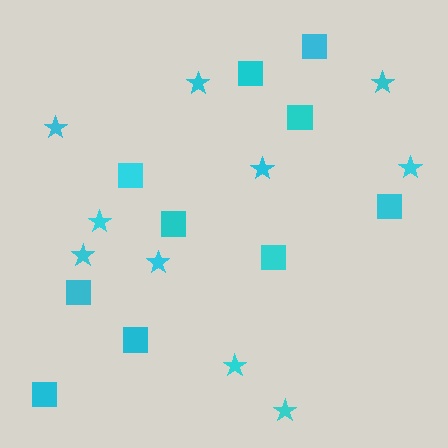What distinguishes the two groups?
There are 2 groups: one group of squares (10) and one group of stars (10).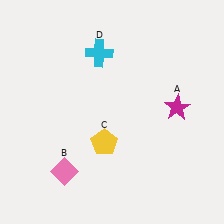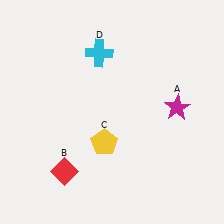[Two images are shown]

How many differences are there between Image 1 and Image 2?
There is 1 difference between the two images.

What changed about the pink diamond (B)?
In Image 1, B is pink. In Image 2, it changed to red.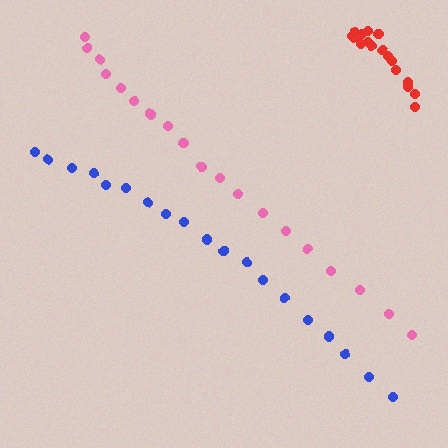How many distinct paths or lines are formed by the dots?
There are 3 distinct paths.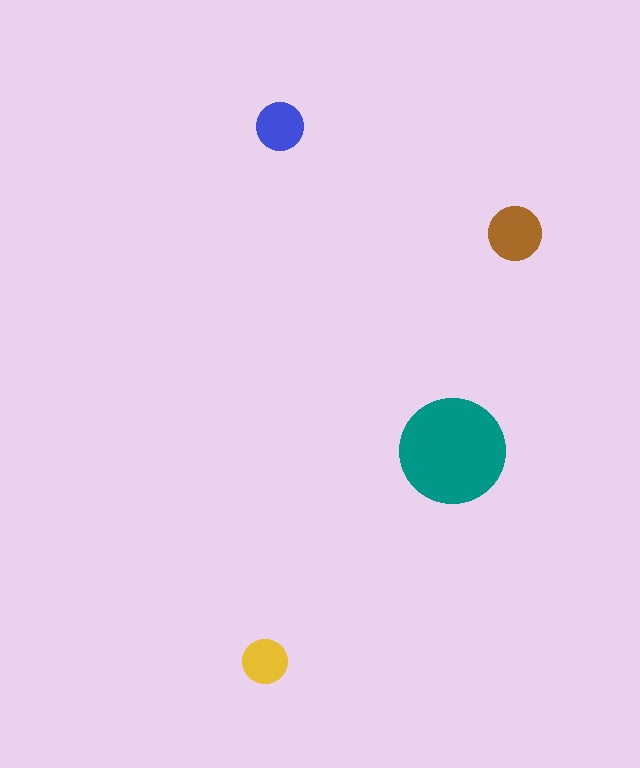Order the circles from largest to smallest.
the teal one, the brown one, the blue one, the yellow one.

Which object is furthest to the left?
The yellow circle is leftmost.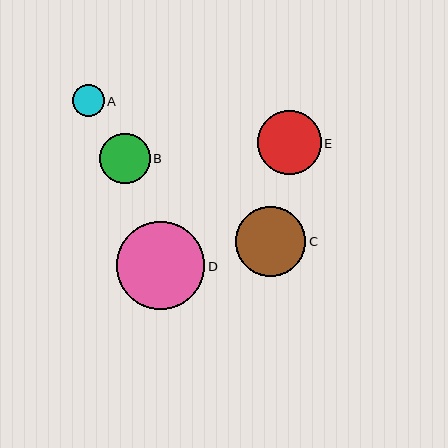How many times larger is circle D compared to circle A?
Circle D is approximately 2.7 times the size of circle A.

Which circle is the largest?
Circle D is the largest with a size of approximately 88 pixels.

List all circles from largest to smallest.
From largest to smallest: D, C, E, B, A.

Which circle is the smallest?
Circle A is the smallest with a size of approximately 32 pixels.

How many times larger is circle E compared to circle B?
Circle E is approximately 1.3 times the size of circle B.